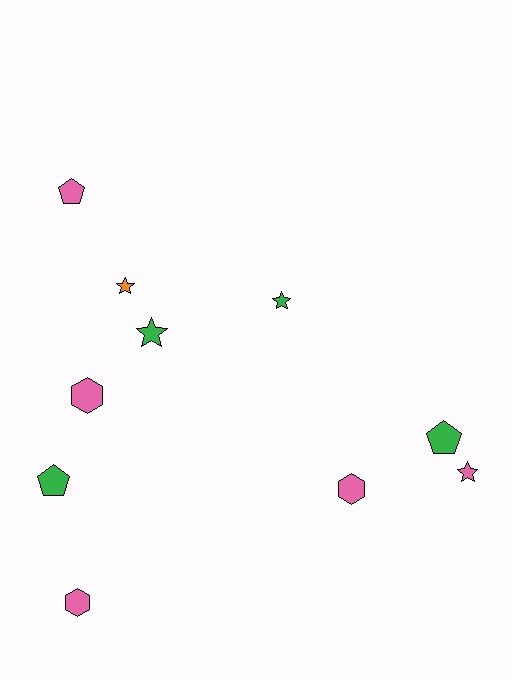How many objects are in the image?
There are 10 objects.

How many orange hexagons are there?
There are no orange hexagons.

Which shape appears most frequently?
Star, with 4 objects.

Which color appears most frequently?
Pink, with 5 objects.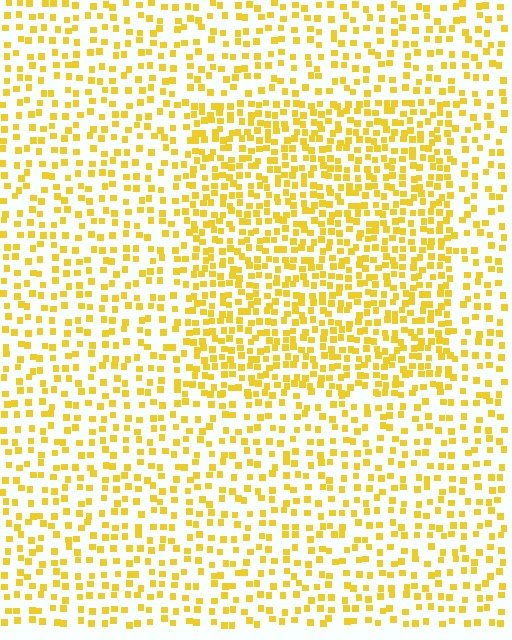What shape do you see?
I see a rectangle.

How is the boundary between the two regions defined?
The boundary is defined by a change in element density (approximately 1.8x ratio). All elements are the same color, size, and shape.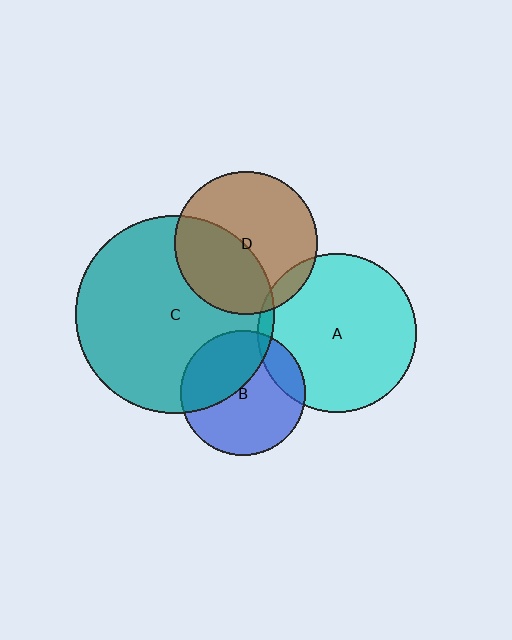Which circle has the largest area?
Circle C (teal).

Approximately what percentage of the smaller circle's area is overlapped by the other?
Approximately 5%.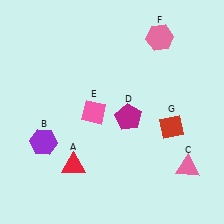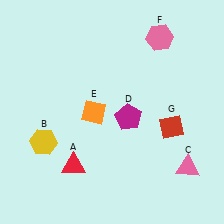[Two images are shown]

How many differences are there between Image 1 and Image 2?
There are 2 differences between the two images.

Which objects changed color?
B changed from purple to yellow. E changed from pink to orange.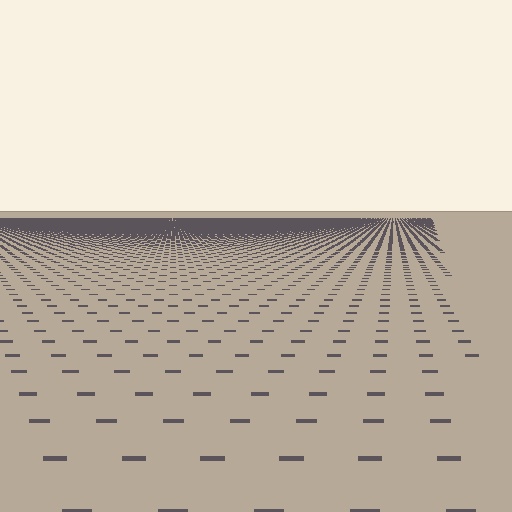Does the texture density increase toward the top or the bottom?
Density increases toward the top.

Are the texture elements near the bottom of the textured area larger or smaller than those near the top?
Larger. Near the bottom, elements are closer to the viewer and appear at a bigger on-screen size.